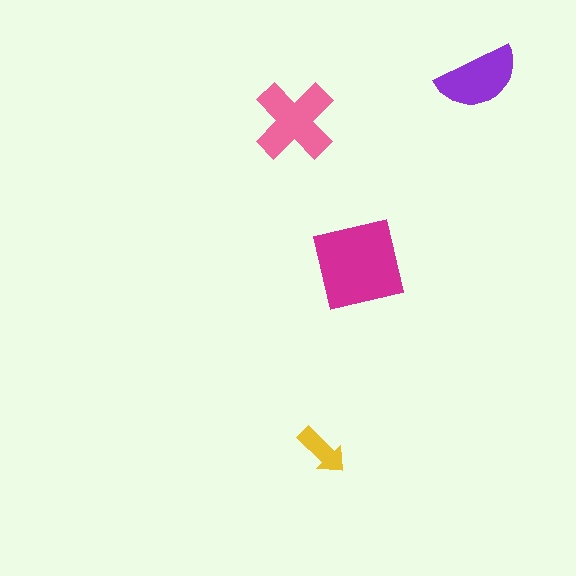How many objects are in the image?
There are 4 objects in the image.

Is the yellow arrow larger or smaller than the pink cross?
Smaller.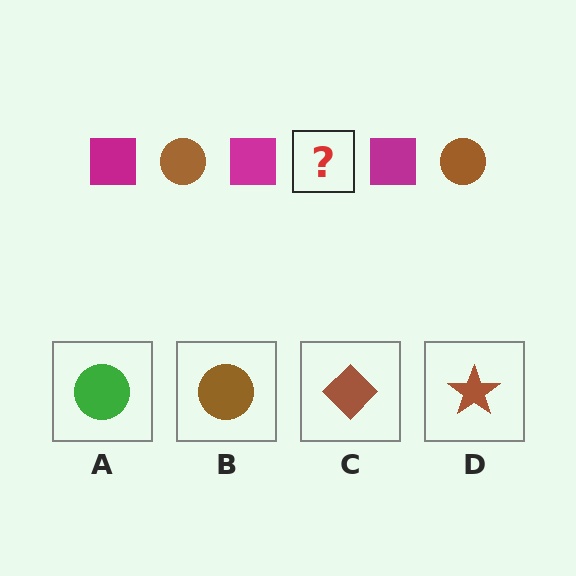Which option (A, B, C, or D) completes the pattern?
B.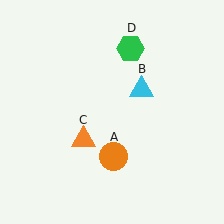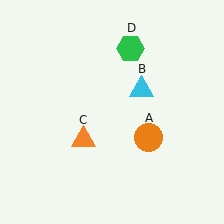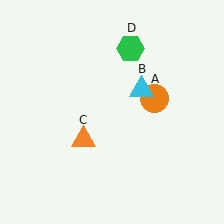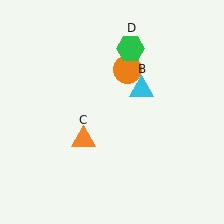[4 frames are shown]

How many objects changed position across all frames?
1 object changed position: orange circle (object A).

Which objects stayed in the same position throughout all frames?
Cyan triangle (object B) and orange triangle (object C) and green hexagon (object D) remained stationary.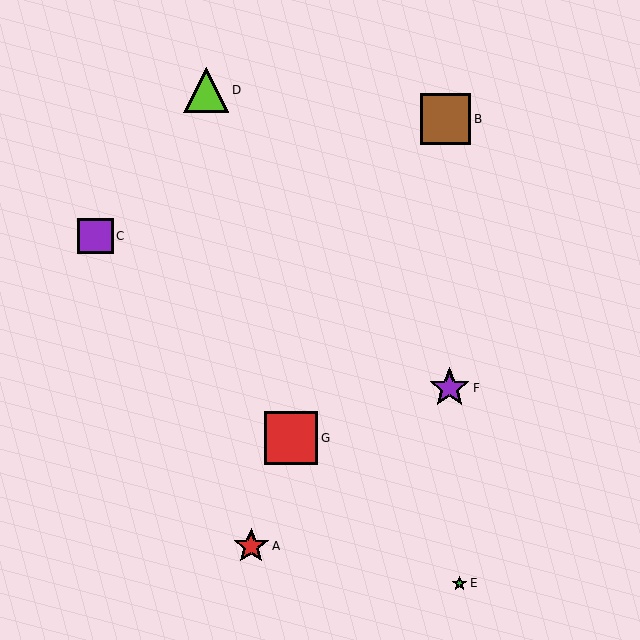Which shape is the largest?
The red square (labeled G) is the largest.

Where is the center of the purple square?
The center of the purple square is at (96, 236).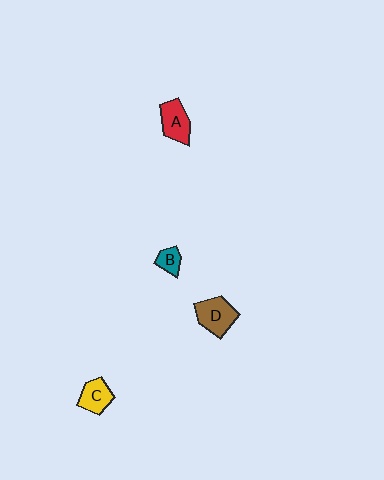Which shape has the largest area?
Shape D (brown).